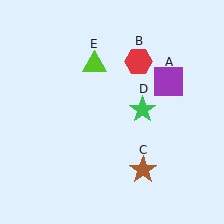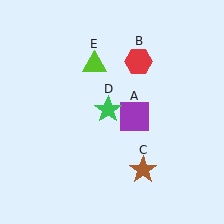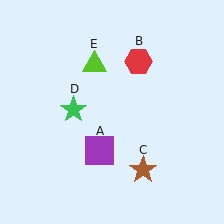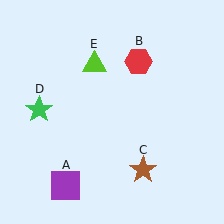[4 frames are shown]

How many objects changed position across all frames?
2 objects changed position: purple square (object A), green star (object D).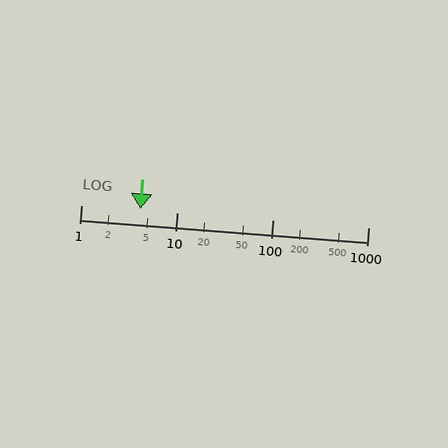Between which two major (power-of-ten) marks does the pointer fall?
The pointer is between 1 and 10.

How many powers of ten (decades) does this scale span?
The scale spans 3 decades, from 1 to 1000.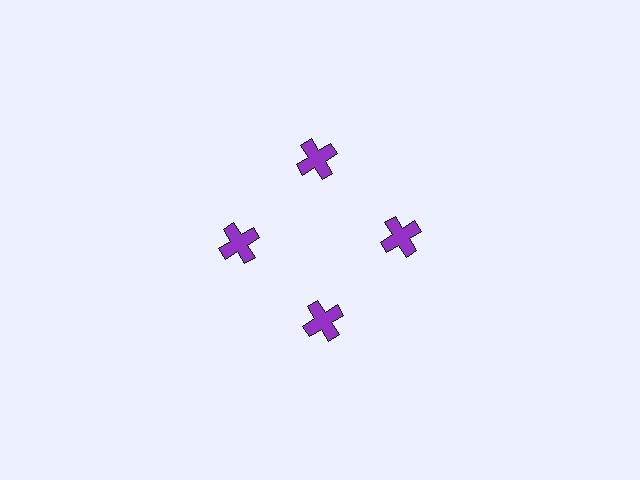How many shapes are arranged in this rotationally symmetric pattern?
There are 4 shapes, arranged in 4 groups of 1.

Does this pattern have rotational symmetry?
Yes, this pattern has 4-fold rotational symmetry. It looks the same after rotating 90 degrees around the center.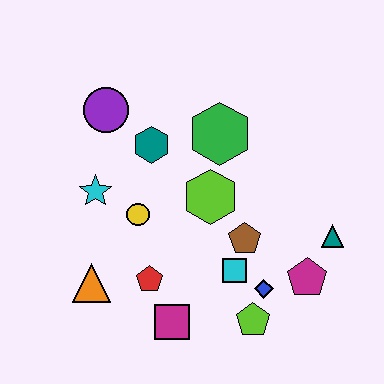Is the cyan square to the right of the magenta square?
Yes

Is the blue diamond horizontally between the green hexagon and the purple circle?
No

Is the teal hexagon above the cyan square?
Yes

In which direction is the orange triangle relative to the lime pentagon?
The orange triangle is to the left of the lime pentagon.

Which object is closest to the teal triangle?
The magenta pentagon is closest to the teal triangle.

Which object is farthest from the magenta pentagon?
The purple circle is farthest from the magenta pentagon.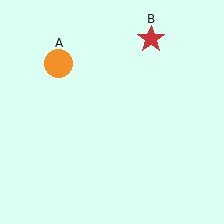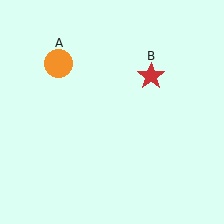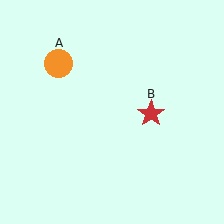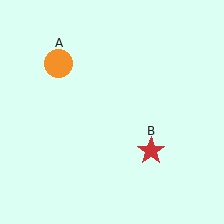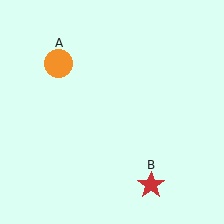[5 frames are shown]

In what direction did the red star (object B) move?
The red star (object B) moved down.